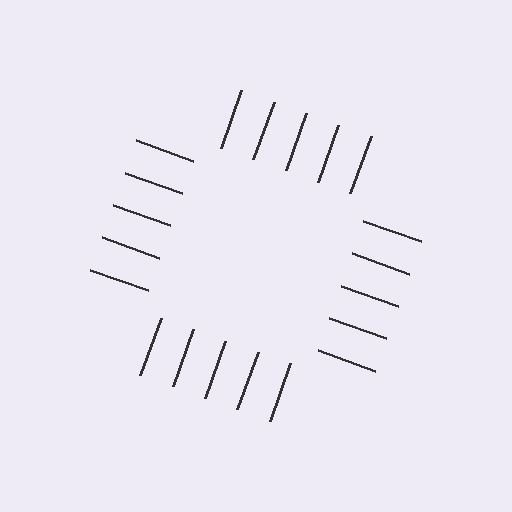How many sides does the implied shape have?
4 sides — the line-ends trace a square.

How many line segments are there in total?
20 — 5 along each of the 4 edges.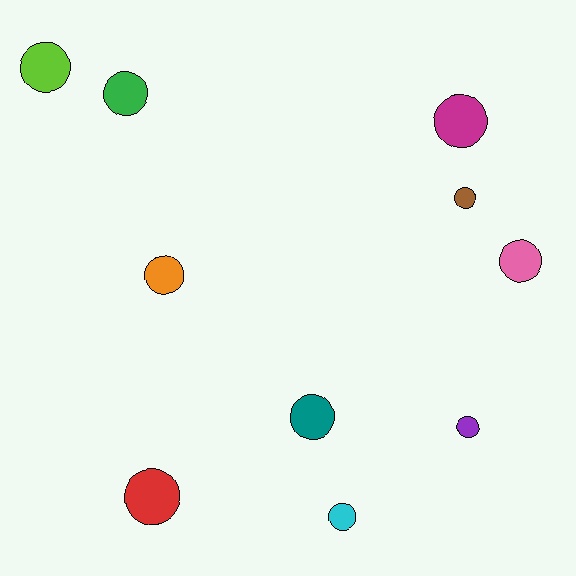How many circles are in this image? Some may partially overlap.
There are 10 circles.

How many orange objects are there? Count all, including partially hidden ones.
There is 1 orange object.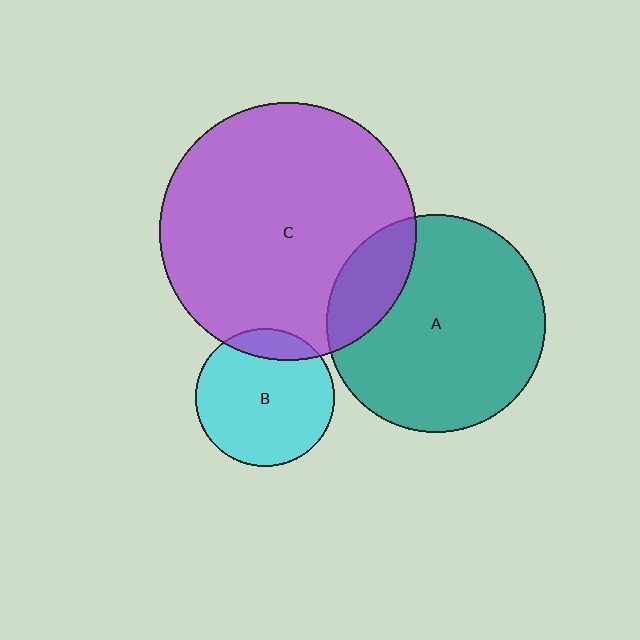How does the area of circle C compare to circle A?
Approximately 1.4 times.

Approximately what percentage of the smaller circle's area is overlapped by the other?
Approximately 15%.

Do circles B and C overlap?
Yes.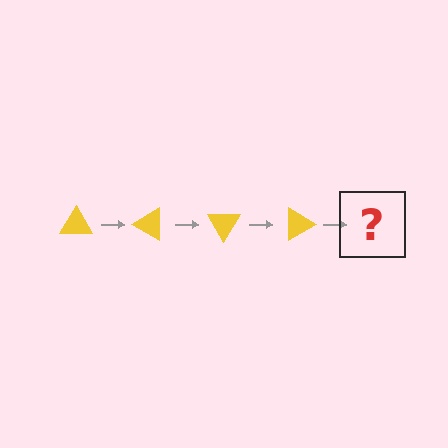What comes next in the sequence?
The next element should be a yellow triangle rotated 120 degrees.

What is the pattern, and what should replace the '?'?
The pattern is that the triangle rotates 30 degrees each step. The '?' should be a yellow triangle rotated 120 degrees.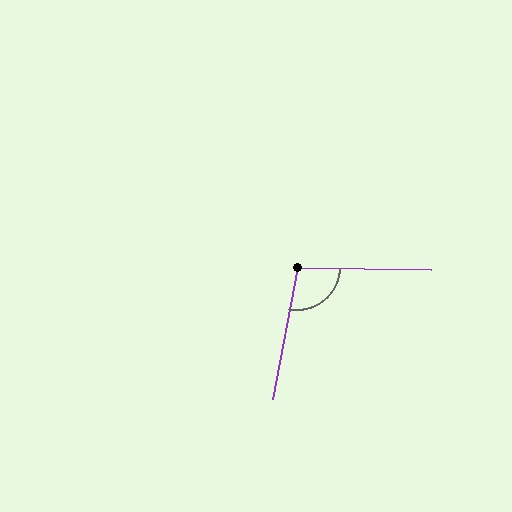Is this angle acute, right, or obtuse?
It is obtuse.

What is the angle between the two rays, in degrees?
Approximately 99 degrees.